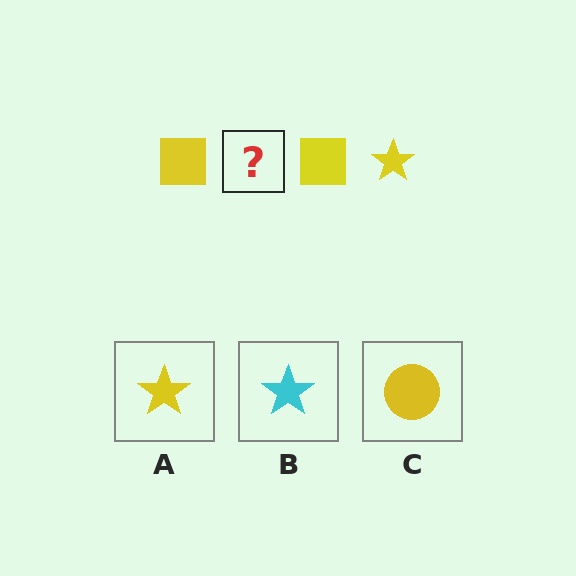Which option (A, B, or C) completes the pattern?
A.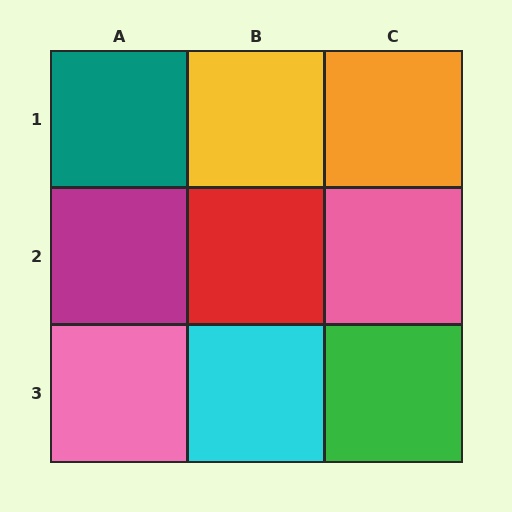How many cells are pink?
2 cells are pink.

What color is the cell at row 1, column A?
Teal.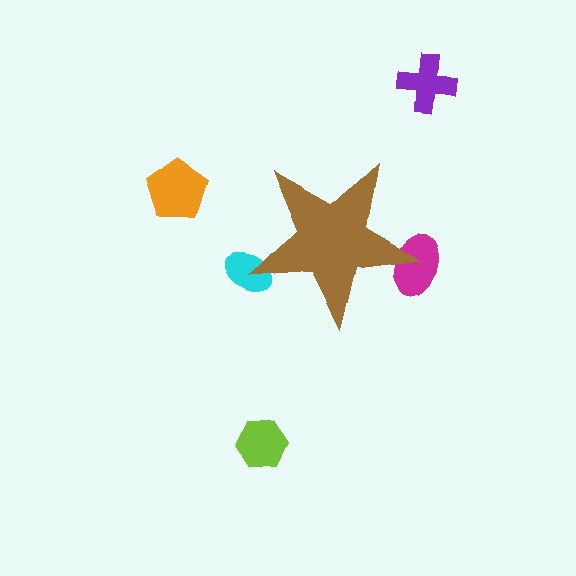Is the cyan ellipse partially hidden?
Yes, the cyan ellipse is partially hidden behind the brown star.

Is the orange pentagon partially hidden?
No, the orange pentagon is fully visible.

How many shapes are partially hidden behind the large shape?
2 shapes are partially hidden.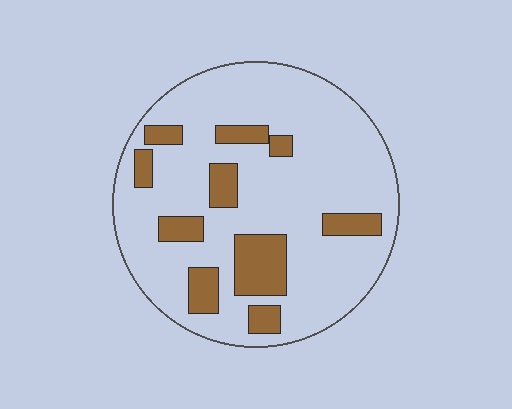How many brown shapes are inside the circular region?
10.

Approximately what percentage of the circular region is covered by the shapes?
Approximately 20%.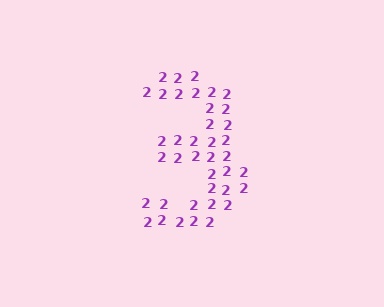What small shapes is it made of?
It is made of small digit 2's.